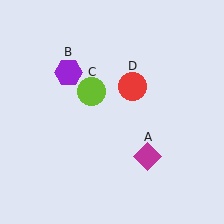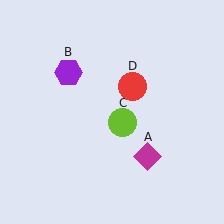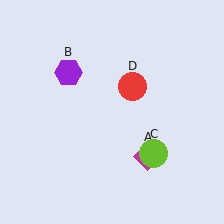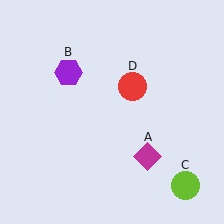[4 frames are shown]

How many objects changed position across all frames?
1 object changed position: lime circle (object C).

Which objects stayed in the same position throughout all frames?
Magenta diamond (object A) and purple hexagon (object B) and red circle (object D) remained stationary.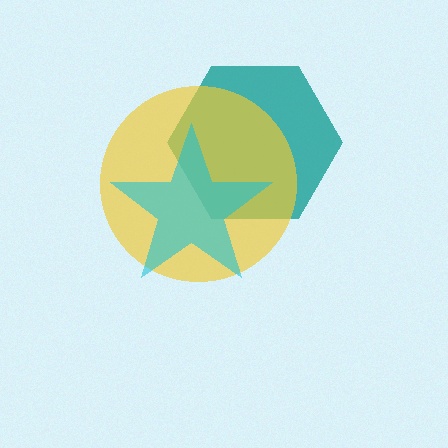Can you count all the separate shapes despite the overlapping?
Yes, there are 3 separate shapes.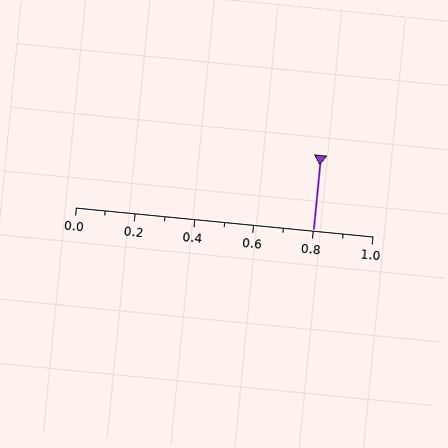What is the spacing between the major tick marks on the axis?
The major ticks are spaced 0.2 apart.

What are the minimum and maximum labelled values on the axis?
The axis runs from 0.0 to 1.0.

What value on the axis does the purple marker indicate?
The marker indicates approximately 0.8.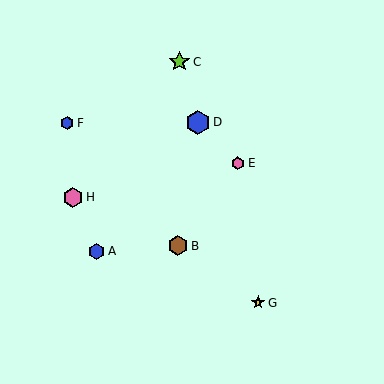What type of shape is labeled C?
Shape C is a lime star.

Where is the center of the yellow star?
The center of the yellow star is at (258, 303).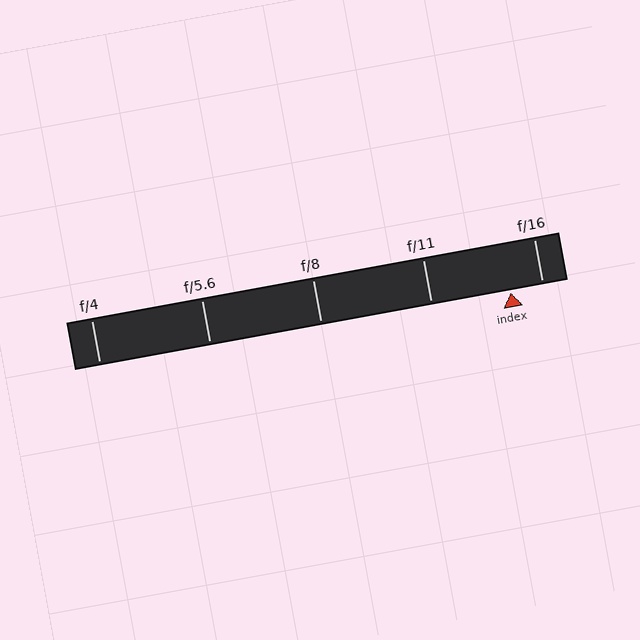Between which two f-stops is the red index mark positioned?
The index mark is between f/11 and f/16.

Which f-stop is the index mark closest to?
The index mark is closest to f/16.